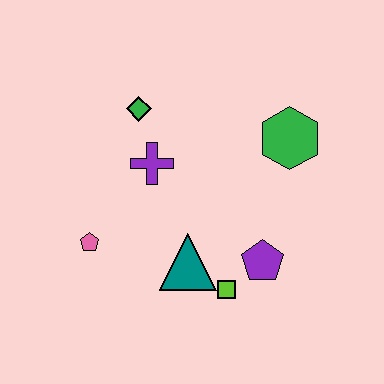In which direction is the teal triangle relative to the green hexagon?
The teal triangle is below the green hexagon.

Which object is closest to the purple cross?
The green diamond is closest to the purple cross.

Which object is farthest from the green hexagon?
The pink pentagon is farthest from the green hexagon.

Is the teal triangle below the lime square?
No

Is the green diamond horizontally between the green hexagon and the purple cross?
No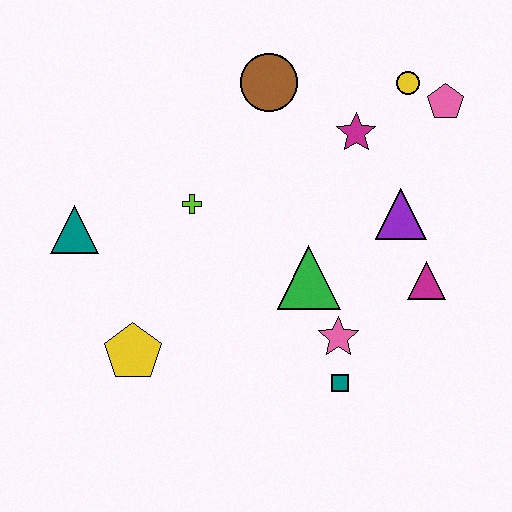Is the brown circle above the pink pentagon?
Yes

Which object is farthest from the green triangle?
The teal triangle is farthest from the green triangle.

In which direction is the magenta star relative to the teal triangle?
The magenta star is to the right of the teal triangle.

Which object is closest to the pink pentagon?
The yellow circle is closest to the pink pentagon.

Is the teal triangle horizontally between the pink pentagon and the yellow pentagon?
No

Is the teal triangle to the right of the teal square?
No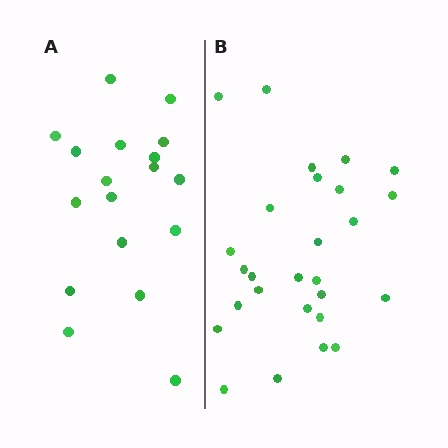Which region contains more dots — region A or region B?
Region B (the right region) has more dots.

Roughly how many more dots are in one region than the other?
Region B has roughly 8 or so more dots than region A.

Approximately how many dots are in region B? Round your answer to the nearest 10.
About 30 dots. (The exact count is 27, which rounds to 30.)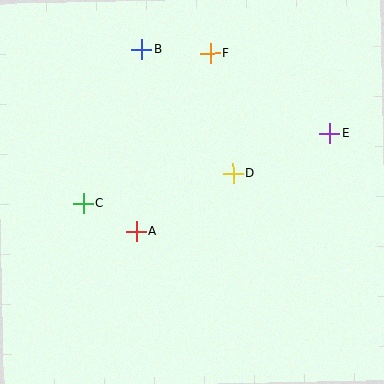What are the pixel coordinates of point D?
Point D is at (233, 173).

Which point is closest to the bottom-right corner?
Point E is closest to the bottom-right corner.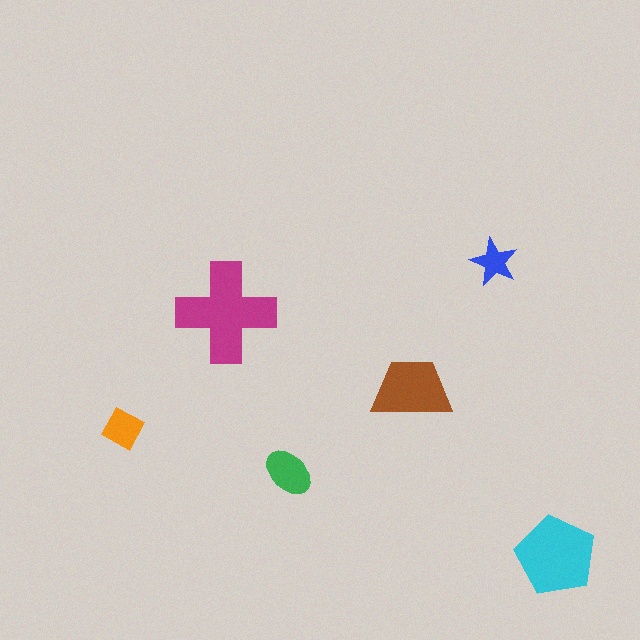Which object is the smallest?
The blue star.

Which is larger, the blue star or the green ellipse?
The green ellipse.